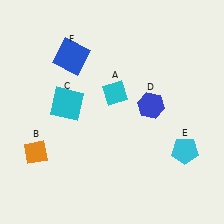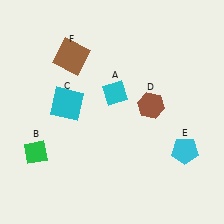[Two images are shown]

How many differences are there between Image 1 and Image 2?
There are 3 differences between the two images.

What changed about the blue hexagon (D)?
In Image 1, D is blue. In Image 2, it changed to brown.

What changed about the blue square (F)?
In Image 1, F is blue. In Image 2, it changed to brown.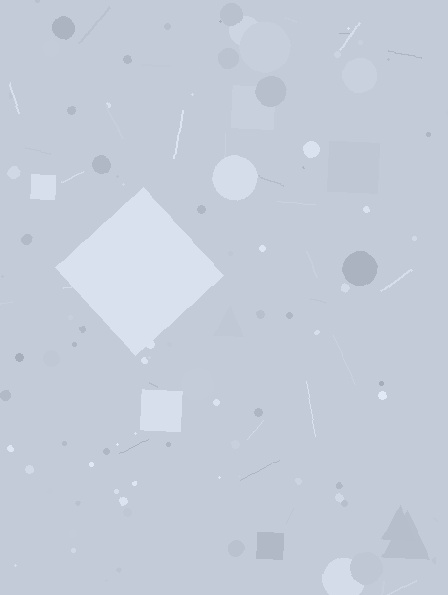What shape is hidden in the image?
A diamond is hidden in the image.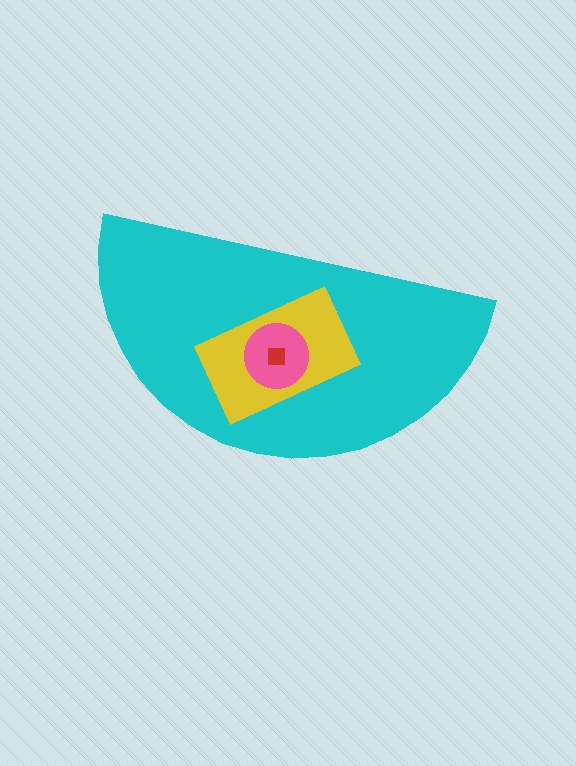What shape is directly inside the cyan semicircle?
The yellow rectangle.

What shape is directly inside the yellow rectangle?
The pink circle.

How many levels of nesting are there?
4.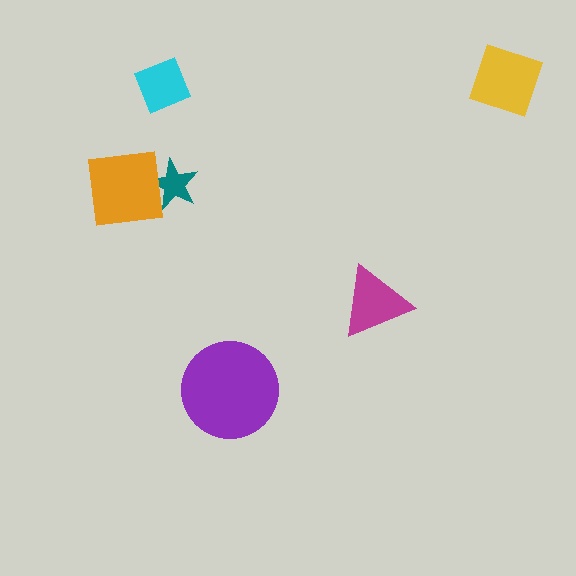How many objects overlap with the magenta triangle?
0 objects overlap with the magenta triangle.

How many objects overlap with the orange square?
1 object overlaps with the orange square.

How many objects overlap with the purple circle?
0 objects overlap with the purple circle.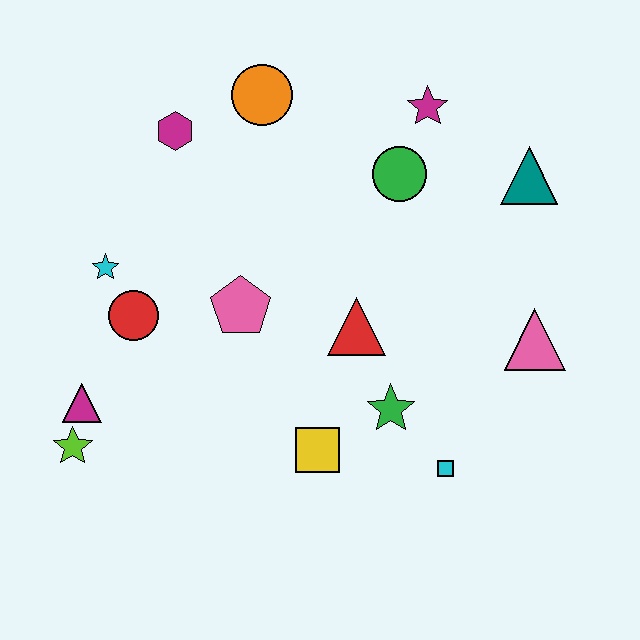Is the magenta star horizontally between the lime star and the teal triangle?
Yes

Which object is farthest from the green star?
The magenta hexagon is farthest from the green star.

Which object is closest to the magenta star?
The green circle is closest to the magenta star.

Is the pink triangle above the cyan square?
Yes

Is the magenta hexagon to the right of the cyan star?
Yes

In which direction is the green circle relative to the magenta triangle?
The green circle is to the right of the magenta triangle.